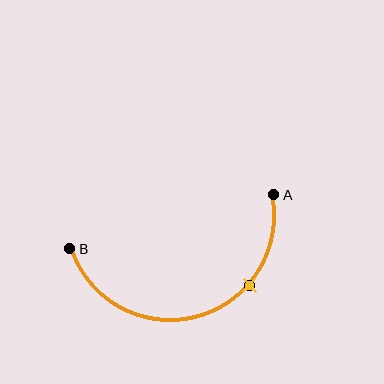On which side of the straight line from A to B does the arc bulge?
The arc bulges below the straight line connecting A and B.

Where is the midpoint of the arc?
The arc midpoint is the point on the curve farthest from the straight line joining A and B. It sits below that line.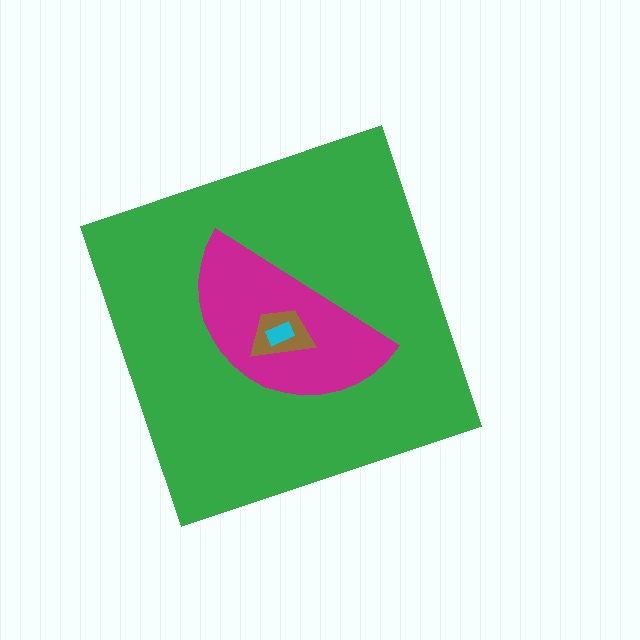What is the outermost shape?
The green diamond.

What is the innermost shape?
The cyan rectangle.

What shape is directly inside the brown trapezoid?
The cyan rectangle.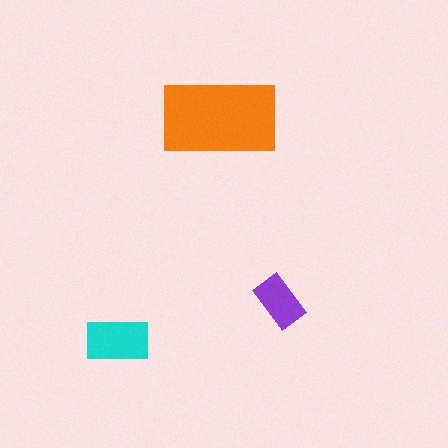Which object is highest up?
The orange rectangle is topmost.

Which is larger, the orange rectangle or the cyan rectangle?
The orange one.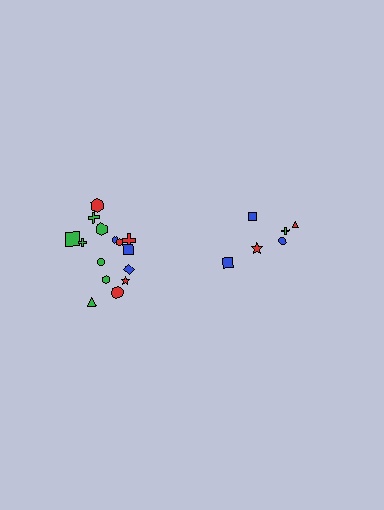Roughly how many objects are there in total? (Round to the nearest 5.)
Roughly 20 objects in total.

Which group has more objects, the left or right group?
The left group.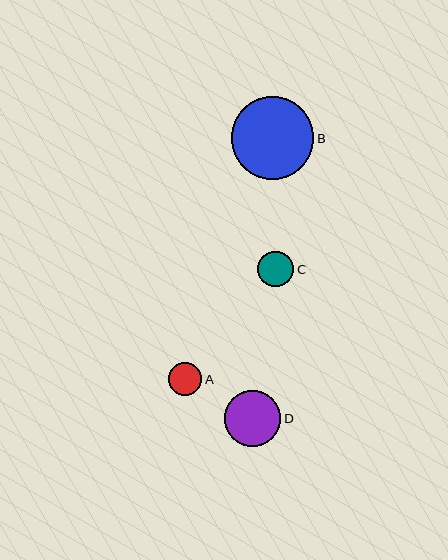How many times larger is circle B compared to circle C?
Circle B is approximately 2.3 times the size of circle C.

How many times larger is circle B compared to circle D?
Circle B is approximately 1.5 times the size of circle D.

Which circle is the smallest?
Circle A is the smallest with a size of approximately 33 pixels.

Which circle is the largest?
Circle B is the largest with a size of approximately 83 pixels.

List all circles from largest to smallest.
From largest to smallest: B, D, C, A.